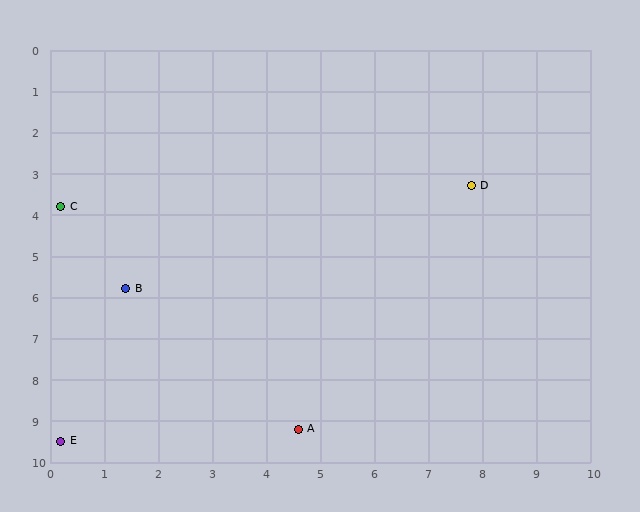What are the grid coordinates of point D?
Point D is at approximately (7.8, 3.3).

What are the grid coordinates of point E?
Point E is at approximately (0.2, 9.5).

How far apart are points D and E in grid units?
Points D and E are about 9.8 grid units apart.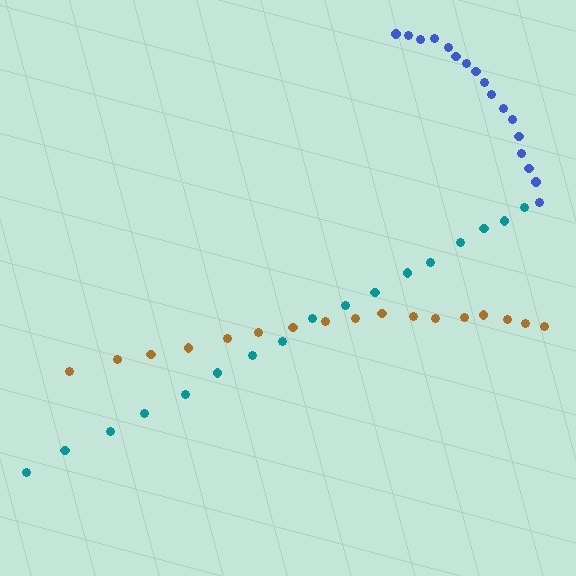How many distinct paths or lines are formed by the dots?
There are 3 distinct paths.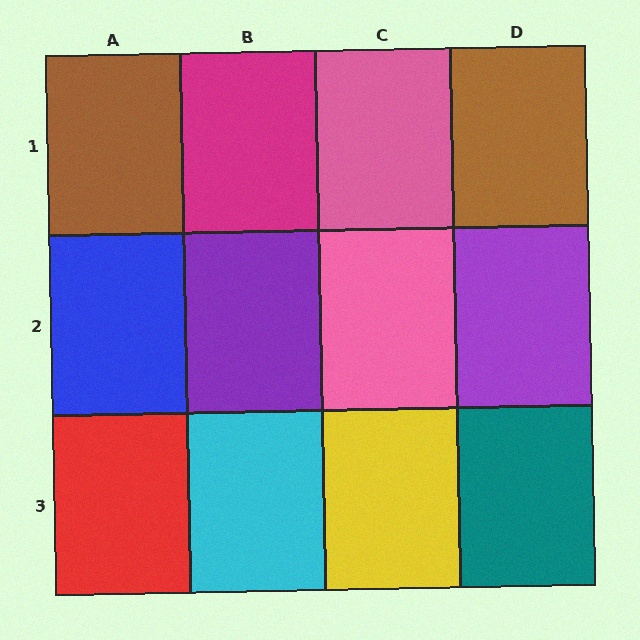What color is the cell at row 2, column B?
Purple.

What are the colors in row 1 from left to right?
Brown, magenta, pink, brown.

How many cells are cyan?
1 cell is cyan.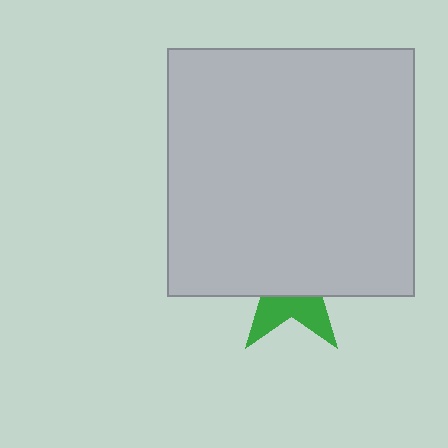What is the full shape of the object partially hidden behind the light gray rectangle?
The partially hidden object is a green star.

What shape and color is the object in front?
The object in front is a light gray rectangle.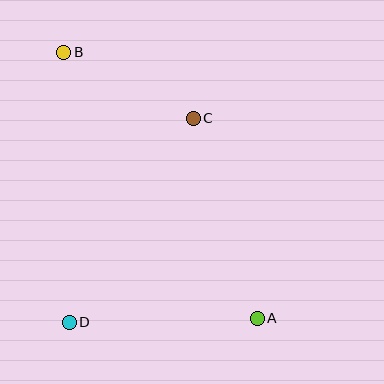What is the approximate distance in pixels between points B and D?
The distance between B and D is approximately 270 pixels.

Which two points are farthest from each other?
Points A and B are farthest from each other.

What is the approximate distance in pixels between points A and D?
The distance between A and D is approximately 188 pixels.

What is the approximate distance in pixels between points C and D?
The distance between C and D is approximately 239 pixels.